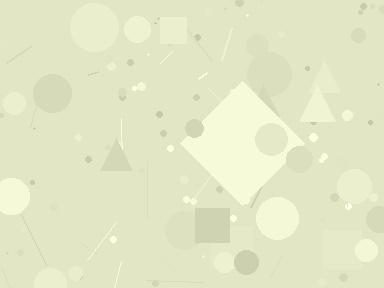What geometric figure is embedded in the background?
A diamond is embedded in the background.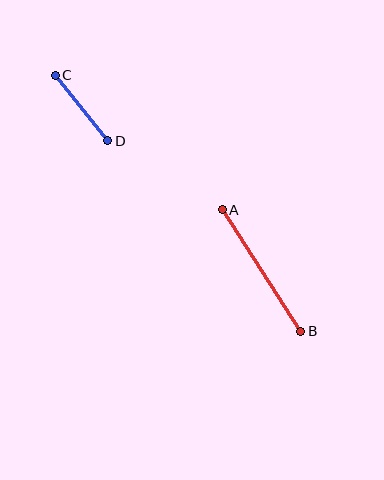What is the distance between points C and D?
The distance is approximately 84 pixels.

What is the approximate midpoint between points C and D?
The midpoint is at approximately (82, 108) pixels.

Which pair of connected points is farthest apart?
Points A and B are farthest apart.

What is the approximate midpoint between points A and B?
The midpoint is at approximately (262, 271) pixels.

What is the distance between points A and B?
The distance is approximately 145 pixels.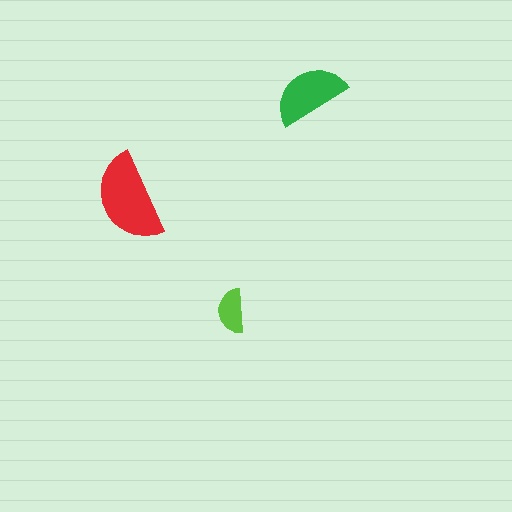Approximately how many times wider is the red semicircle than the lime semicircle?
About 2 times wider.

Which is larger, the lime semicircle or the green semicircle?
The green one.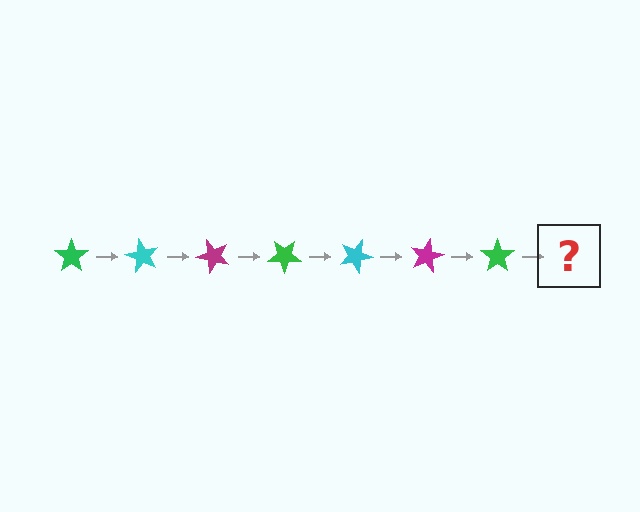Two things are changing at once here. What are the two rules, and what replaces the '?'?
The two rules are that it rotates 60 degrees each step and the color cycles through green, cyan, and magenta. The '?' should be a cyan star, rotated 420 degrees from the start.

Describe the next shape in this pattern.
It should be a cyan star, rotated 420 degrees from the start.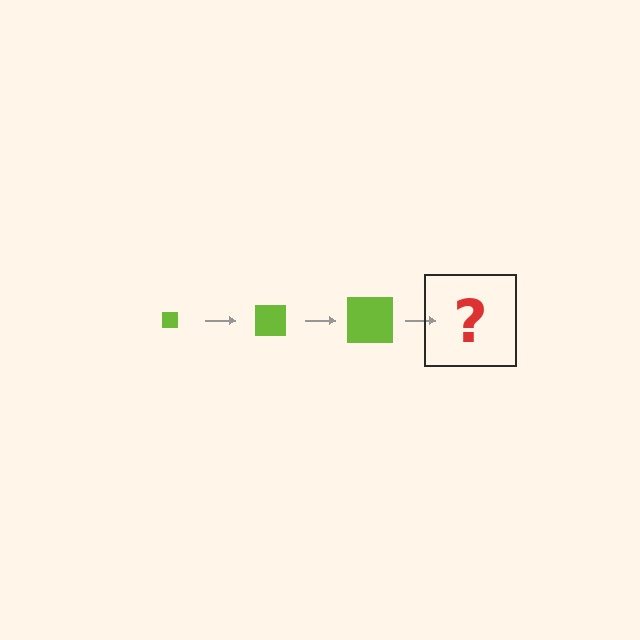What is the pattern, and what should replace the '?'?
The pattern is that the square gets progressively larger each step. The '?' should be a lime square, larger than the previous one.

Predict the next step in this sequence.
The next step is a lime square, larger than the previous one.